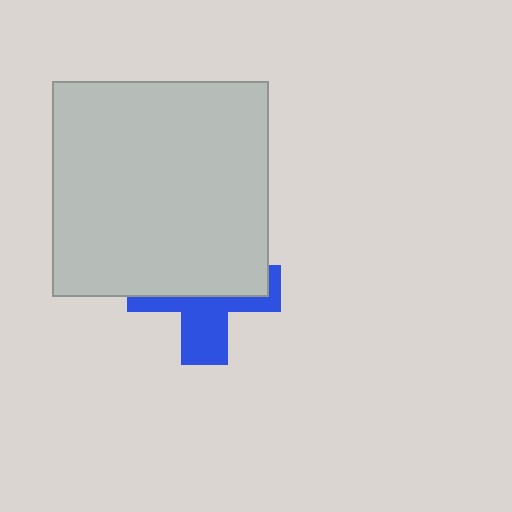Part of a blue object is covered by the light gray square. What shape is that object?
It is a cross.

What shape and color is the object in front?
The object in front is a light gray square.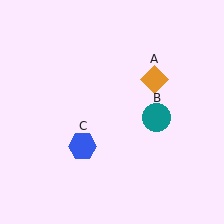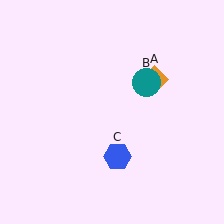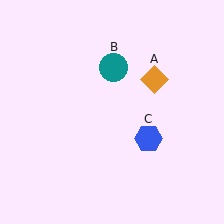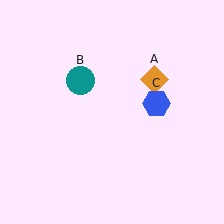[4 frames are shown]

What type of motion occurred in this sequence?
The teal circle (object B), blue hexagon (object C) rotated counterclockwise around the center of the scene.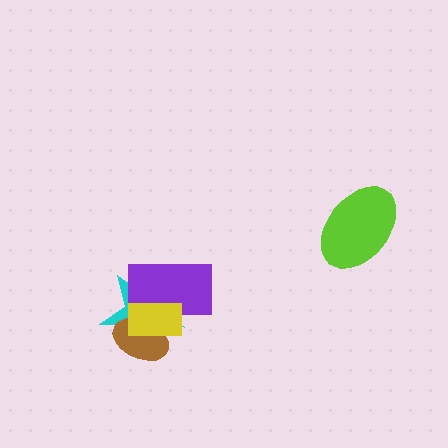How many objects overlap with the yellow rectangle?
3 objects overlap with the yellow rectangle.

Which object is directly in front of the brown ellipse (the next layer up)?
The purple rectangle is directly in front of the brown ellipse.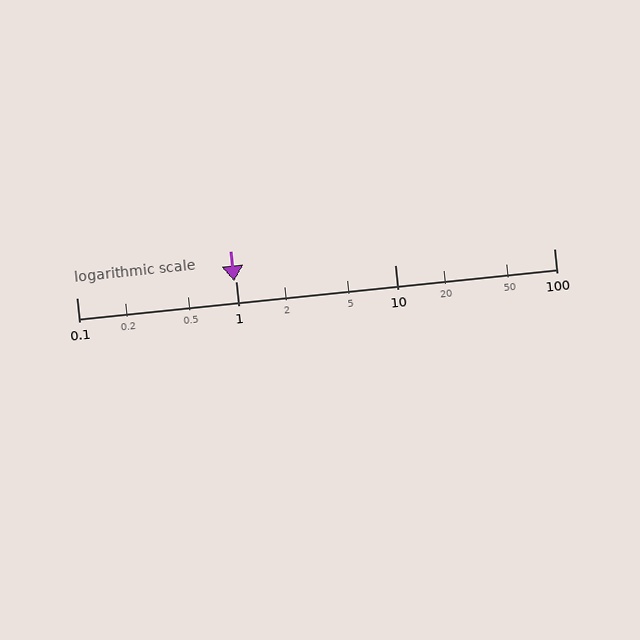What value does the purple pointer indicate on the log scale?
The pointer indicates approximately 0.98.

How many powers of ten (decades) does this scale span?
The scale spans 3 decades, from 0.1 to 100.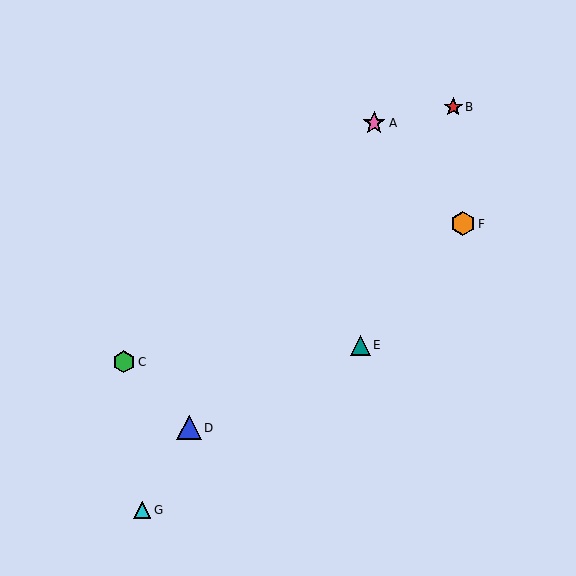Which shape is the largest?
The blue triangle (labeled D) is the largest.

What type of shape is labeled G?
Shape G is a cyan triangle.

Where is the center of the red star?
The center of the red star is at (453, 107).